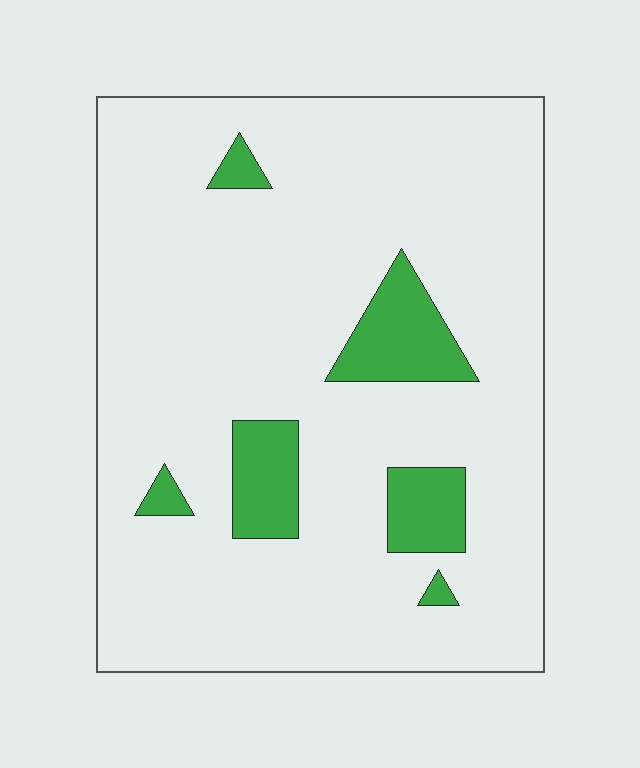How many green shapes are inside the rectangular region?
6.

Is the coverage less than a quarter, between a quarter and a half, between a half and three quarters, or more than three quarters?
Less than a quarter.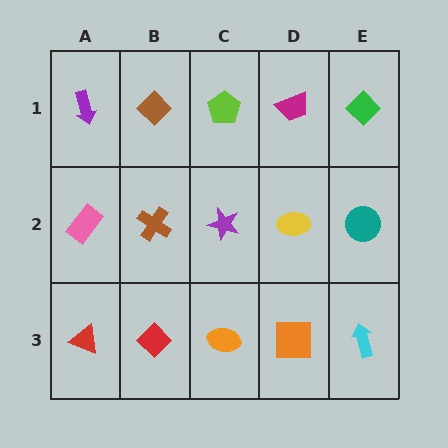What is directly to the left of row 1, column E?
A magenta trapezoid.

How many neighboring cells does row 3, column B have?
3.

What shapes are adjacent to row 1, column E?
A teal circle (row 2, column E), a magenta trapezoid (row 1, column D).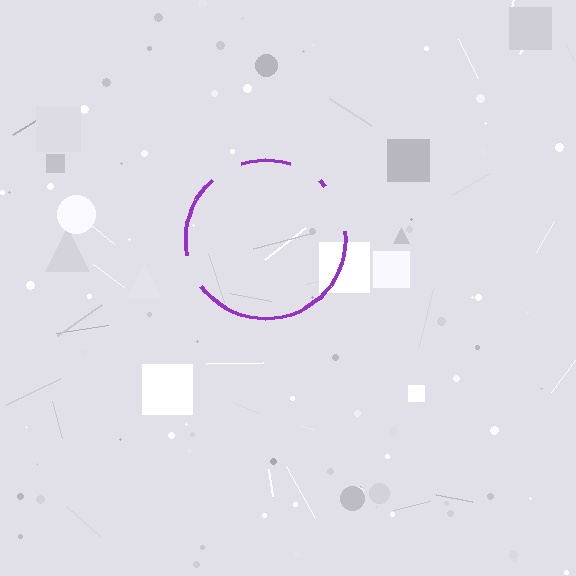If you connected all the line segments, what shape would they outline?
They would outline a circle.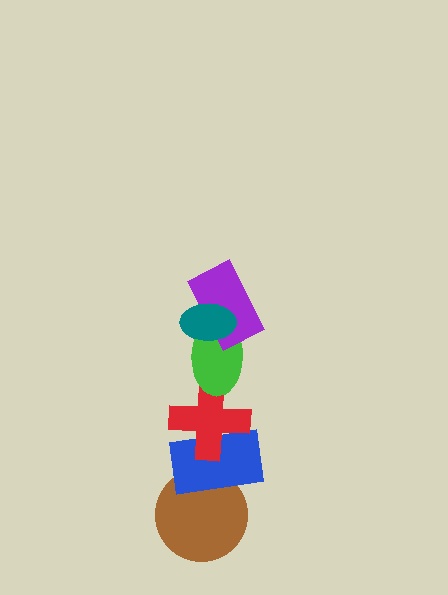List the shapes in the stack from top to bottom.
From top to bottom: the teal ellipse, the purple rectangle, the green ellipse, the red cross, the blue rectangle, the brown circle.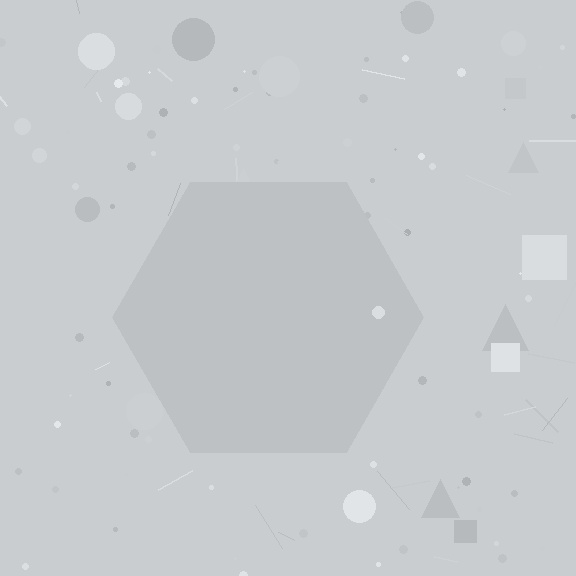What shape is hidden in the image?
A hexagon is hidden in the image.